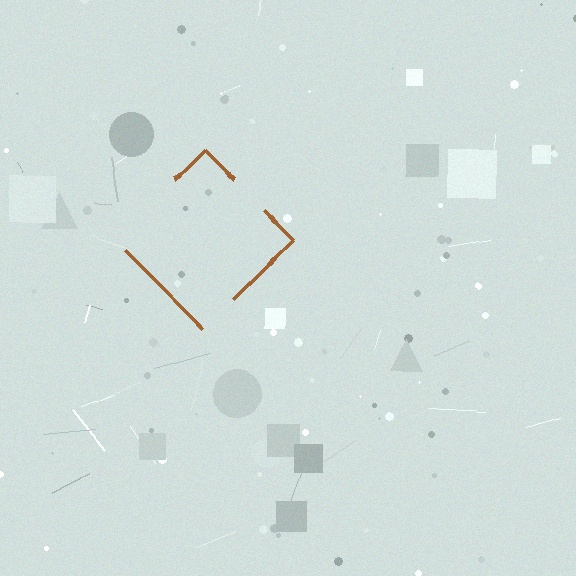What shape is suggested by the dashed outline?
The dashed outline suggests a diamond.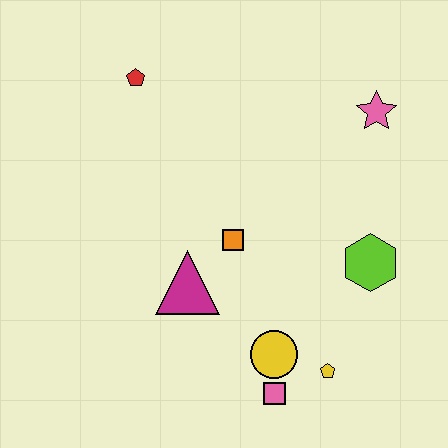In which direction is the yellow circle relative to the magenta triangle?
The yellow circle is to the right of the magenta triangle.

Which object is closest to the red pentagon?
The orange square is closest to the red pentagon.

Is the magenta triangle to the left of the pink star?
Yes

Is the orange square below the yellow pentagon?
No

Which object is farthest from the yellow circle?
The red pentagon is farthest from the yellow circle.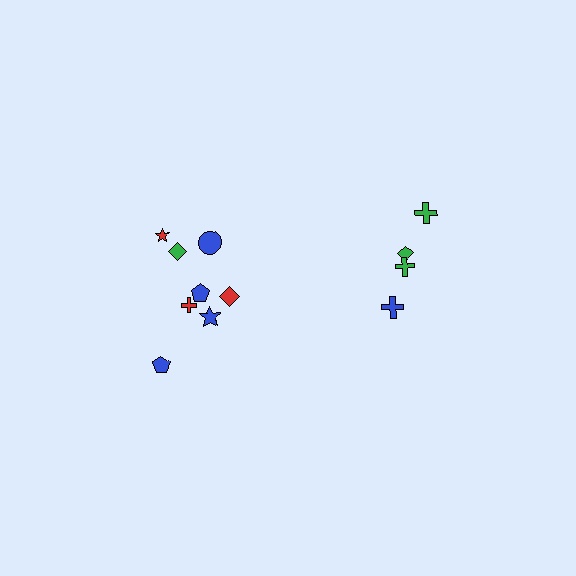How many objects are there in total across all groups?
There are 12 objects.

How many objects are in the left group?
There are 8 objects.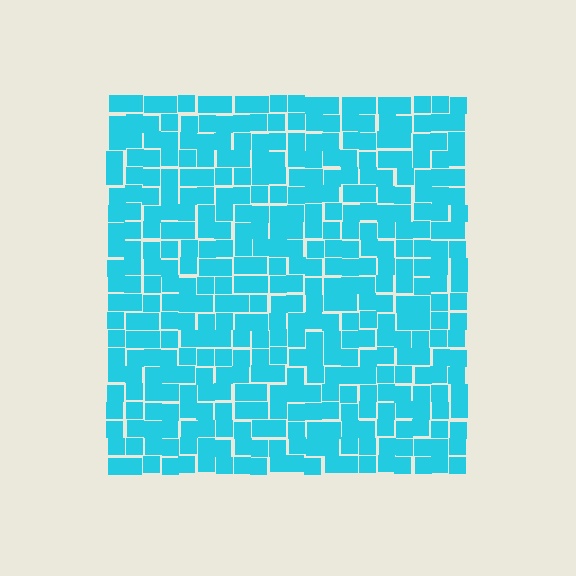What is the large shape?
The large shape is a square.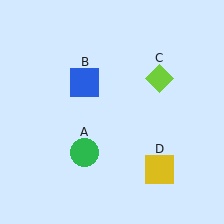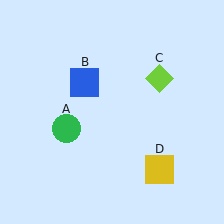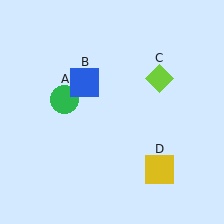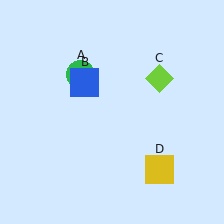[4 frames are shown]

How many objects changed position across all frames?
1 object changed position: green circle (object A).